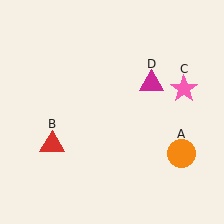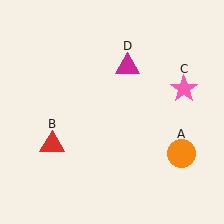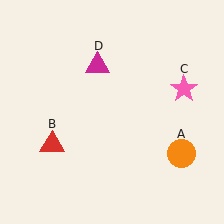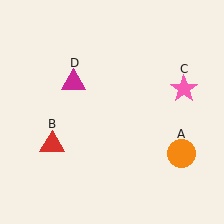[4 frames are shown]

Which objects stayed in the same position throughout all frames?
Orange circle (object A) and red triangle (object B) and pink star (object C) remained stationary.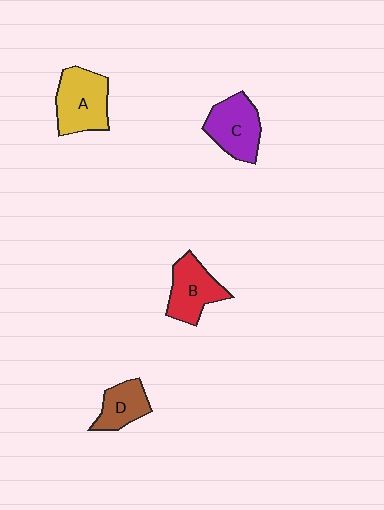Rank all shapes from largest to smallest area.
From largest to smallest: A (yellow), C (purple), B (red), D (brown).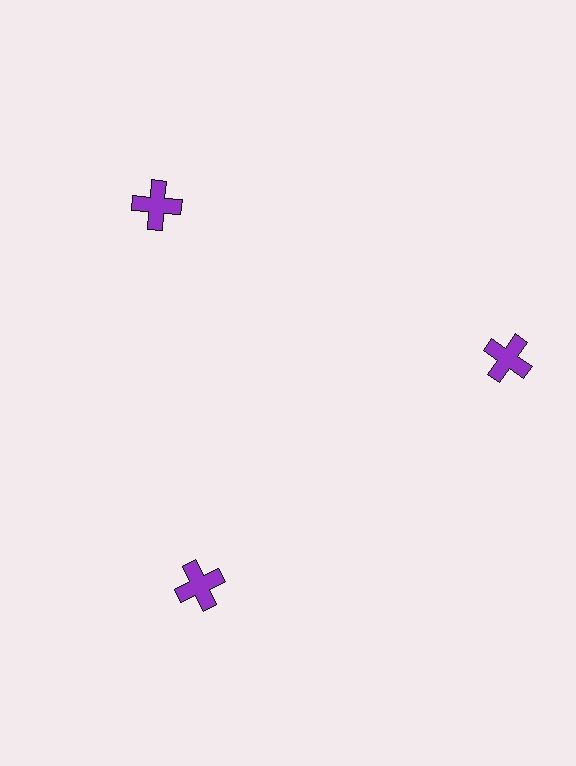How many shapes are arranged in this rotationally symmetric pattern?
There are 3 shapes, arranged in 3 groups of 1.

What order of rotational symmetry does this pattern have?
This pattern has 3-fold rotational symmetry.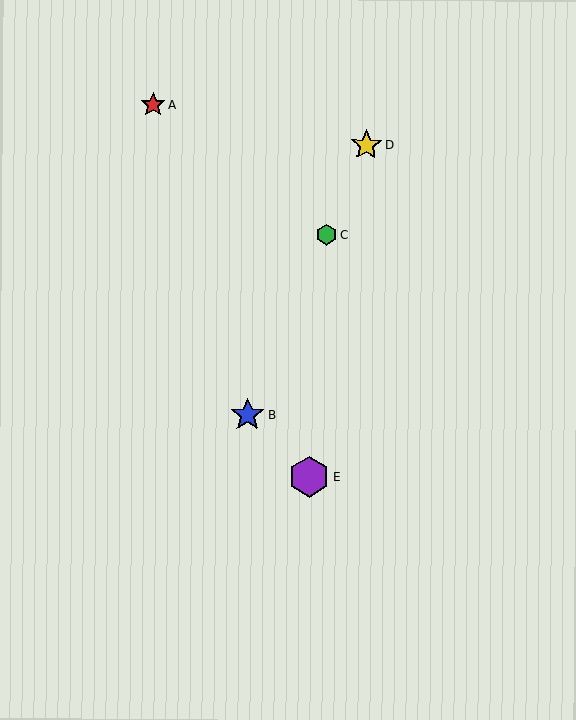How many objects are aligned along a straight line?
3 objects (B, C, D) are aligned along a straight line.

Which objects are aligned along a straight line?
Objects B, C, D are aligned along a straight line.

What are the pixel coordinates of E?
Object E is at (309, 477).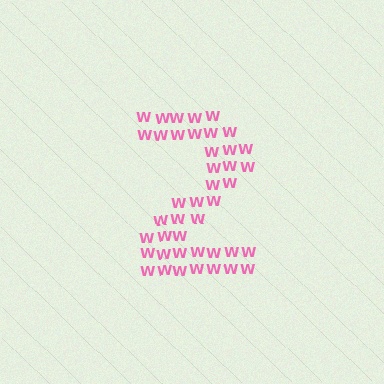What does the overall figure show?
The overall figure shows the digit 2.